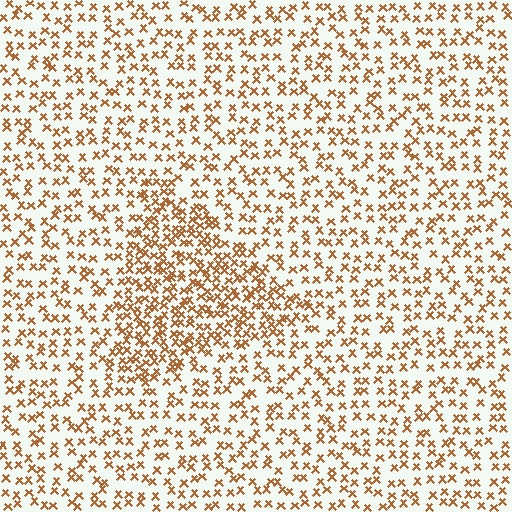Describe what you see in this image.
The image contains small brown elements arranged at two different densities. A triangle-shaped region is visible where the elements are more densely packed than the surrounding area.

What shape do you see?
I see a triangle.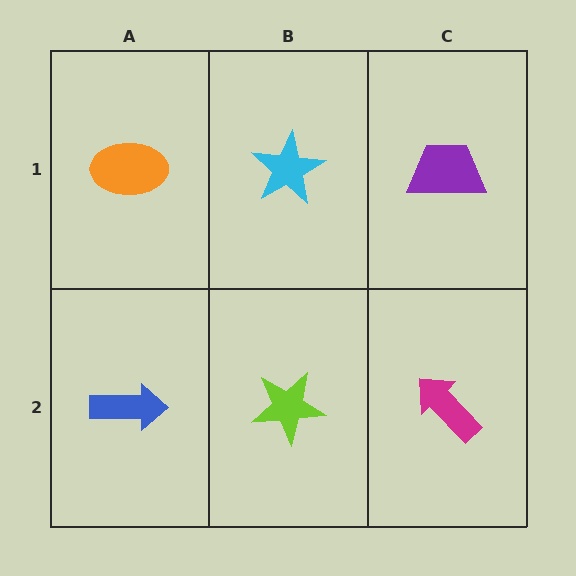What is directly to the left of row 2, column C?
A lime star.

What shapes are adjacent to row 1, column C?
A magenta arrow (row 2, column C), a cyan star (row 1, column B).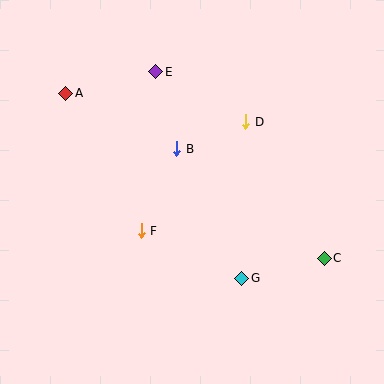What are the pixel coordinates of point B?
Point B is at (177, 149).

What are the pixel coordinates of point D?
Point D is at (246, 122).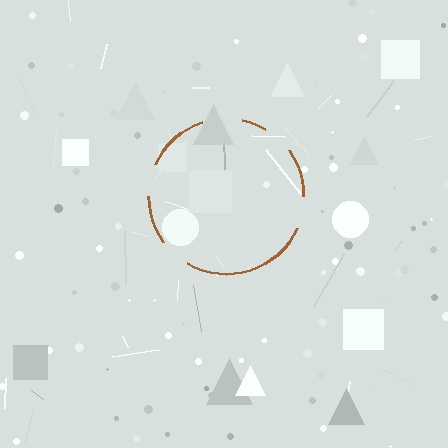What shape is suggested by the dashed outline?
The dashed outline suggests a circle.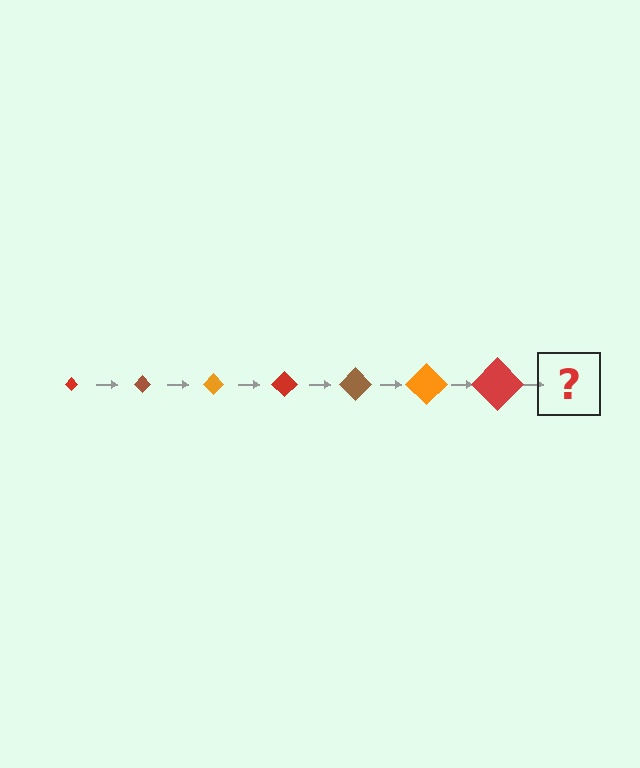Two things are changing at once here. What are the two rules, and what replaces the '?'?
The two rules are that the diamond grows larger each step and the color cycles through red, brown, and orange. The '?' should be a brown diamond, larger than the previous one.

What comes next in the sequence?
The next element should be a brown diamond, larger than the previous one.